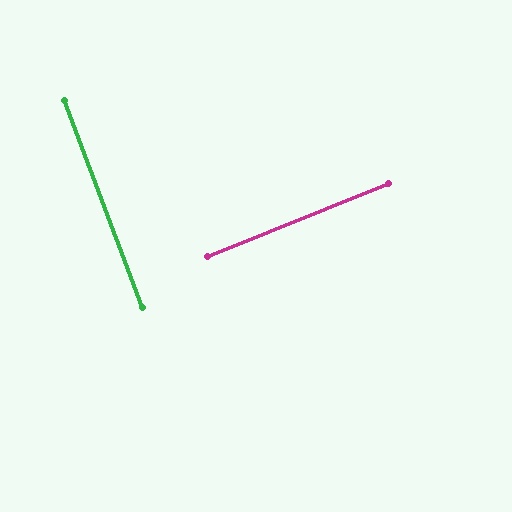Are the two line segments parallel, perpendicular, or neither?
Perpendicular — they meet at approximately 89°.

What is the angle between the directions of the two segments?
Approximately 89 degrees.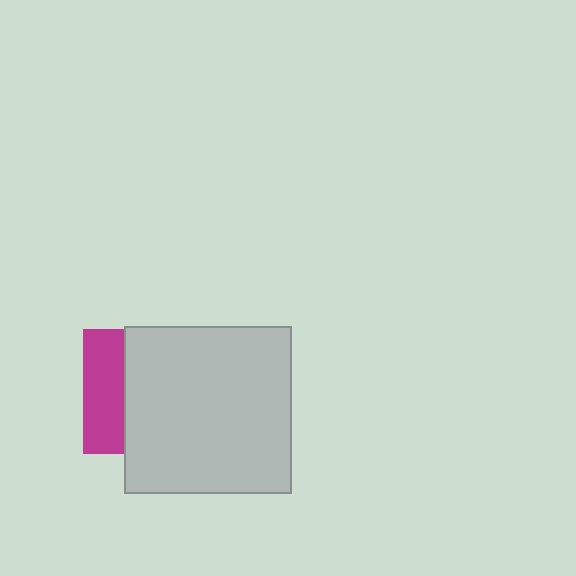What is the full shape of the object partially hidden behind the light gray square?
The partially hidden object is a magenta square.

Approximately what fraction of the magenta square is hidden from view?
Roughly 68% of the magenta square is hidden behind the light gray square.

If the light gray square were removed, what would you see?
You would see the complete magenta square.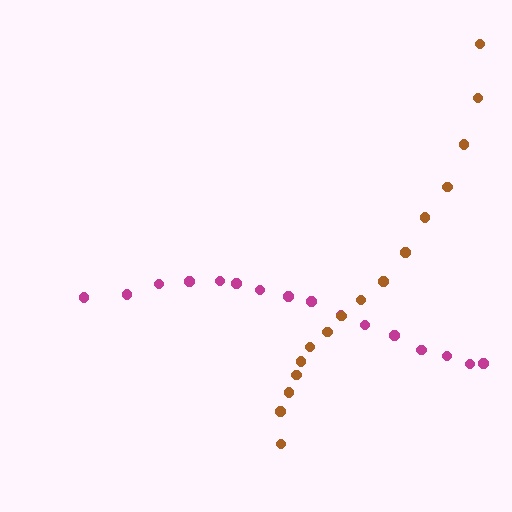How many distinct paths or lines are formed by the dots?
There are 2 distinct paths.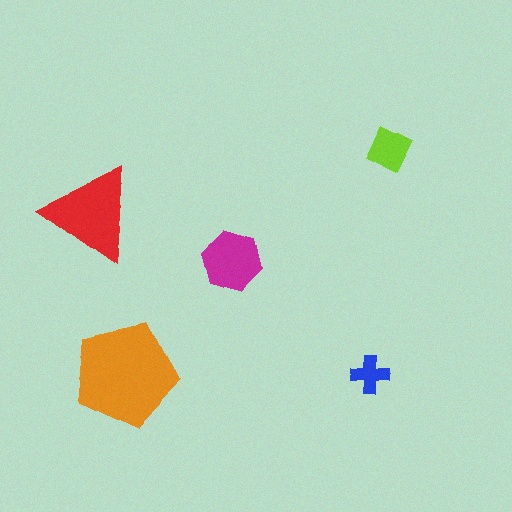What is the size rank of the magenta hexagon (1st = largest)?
3rd.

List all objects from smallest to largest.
The blue cross, the lime diamond, the magenta hexagon, the red triangle, the orange pentagon.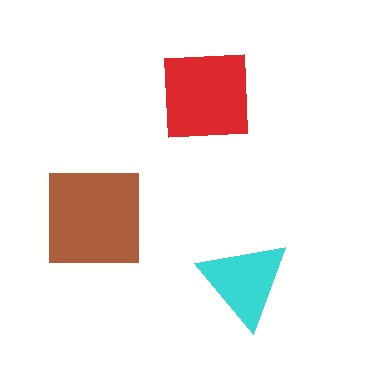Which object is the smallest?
The cyan triangle.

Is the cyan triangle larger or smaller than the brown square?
Smaller.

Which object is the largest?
The brown square.